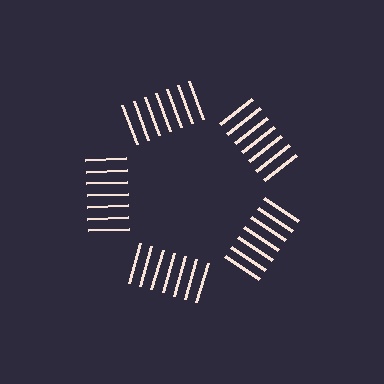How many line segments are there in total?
35 — 7 along each of the 5 edges.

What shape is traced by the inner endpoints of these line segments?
An illusory pentagon — the line segments terminate on its edges but no continuous stroke is drawn.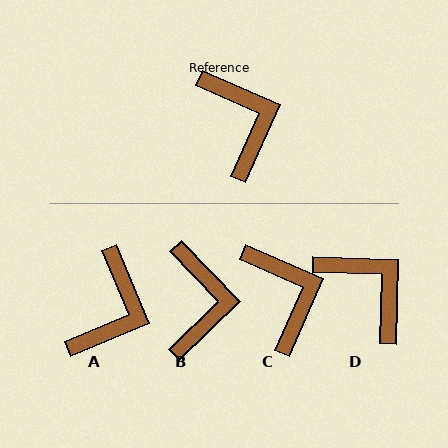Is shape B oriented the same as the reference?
No, it is off by about 22 degrees.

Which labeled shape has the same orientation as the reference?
C.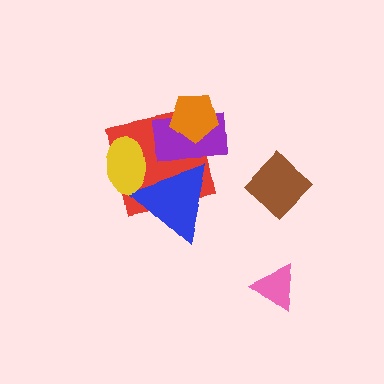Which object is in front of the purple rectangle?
The orange pentagon is in front of the purple rectangle.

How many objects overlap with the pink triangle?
0 objects overlap with the pink triangle.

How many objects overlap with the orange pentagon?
2 objects overlap with the orange pentagon.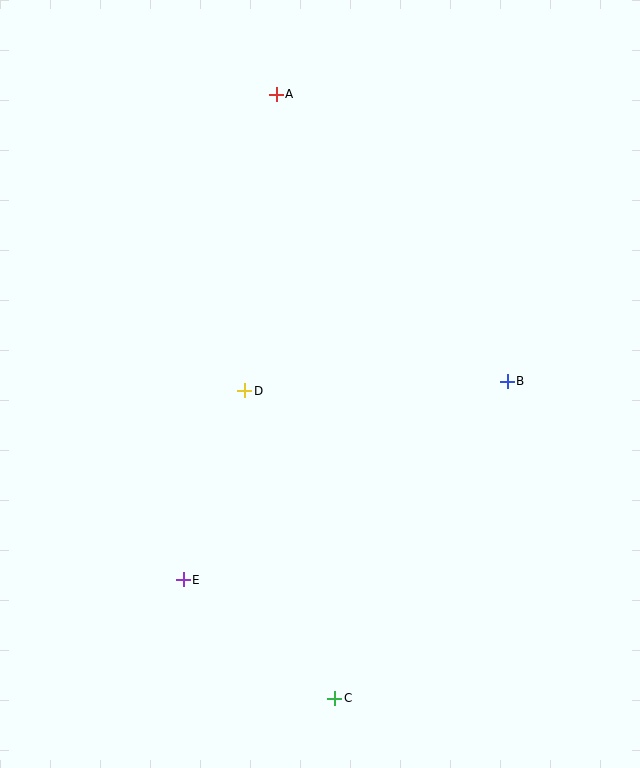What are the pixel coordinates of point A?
Point A is at (276, 94).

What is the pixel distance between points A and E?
The distance between A and E is 494 pixels.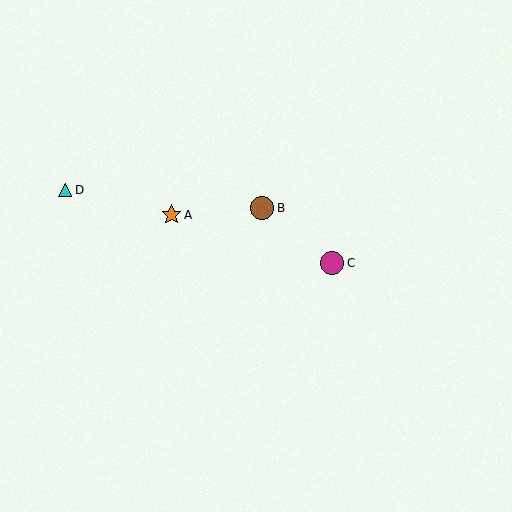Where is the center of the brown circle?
The center of the brown circle is at (262, 208).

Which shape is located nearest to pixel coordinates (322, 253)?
The magenta circle (labeled C) at (332, 263) is nearest to that location.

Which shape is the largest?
The brown circle (labeled B) is the largest.